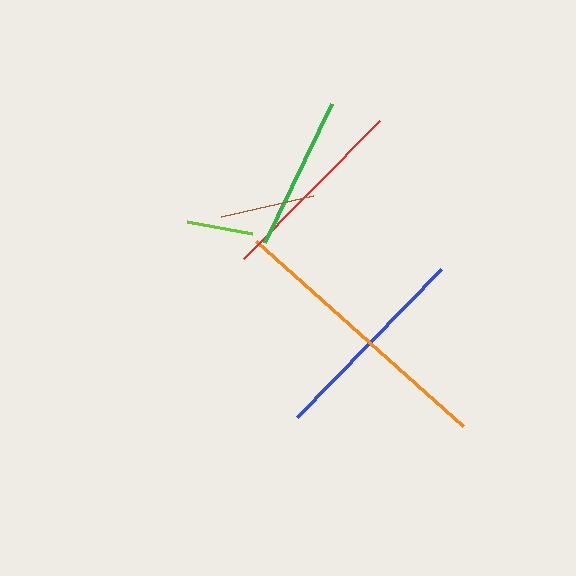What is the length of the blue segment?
The blue segment is approximately 207 pixels long.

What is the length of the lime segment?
The lime segment is approximately 66 pixels long.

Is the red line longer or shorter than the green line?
The red line is longer than the green line.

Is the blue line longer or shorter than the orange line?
The orange line is longer than the blue line.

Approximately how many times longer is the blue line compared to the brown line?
The blue line is approximately 2.2 times the length of the brown line.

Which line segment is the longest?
The orange line is the longest at approximately 277 pixels.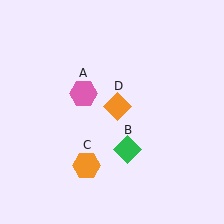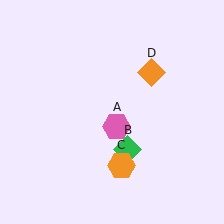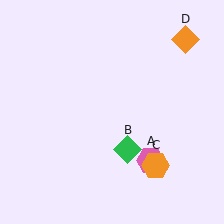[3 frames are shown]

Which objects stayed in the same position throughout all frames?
Green diamond (object B) remained stationary.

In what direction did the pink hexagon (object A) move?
The pink hexagon (object A) moved down and to the right.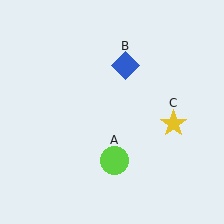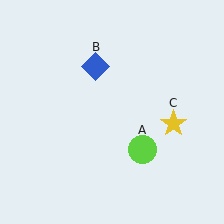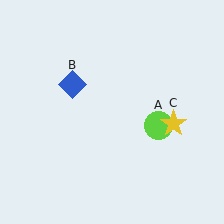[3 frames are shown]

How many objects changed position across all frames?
2 objects changed position: lime circle (object A), blue diamond (object B).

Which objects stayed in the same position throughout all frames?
Yellow star (object C) remained stationary.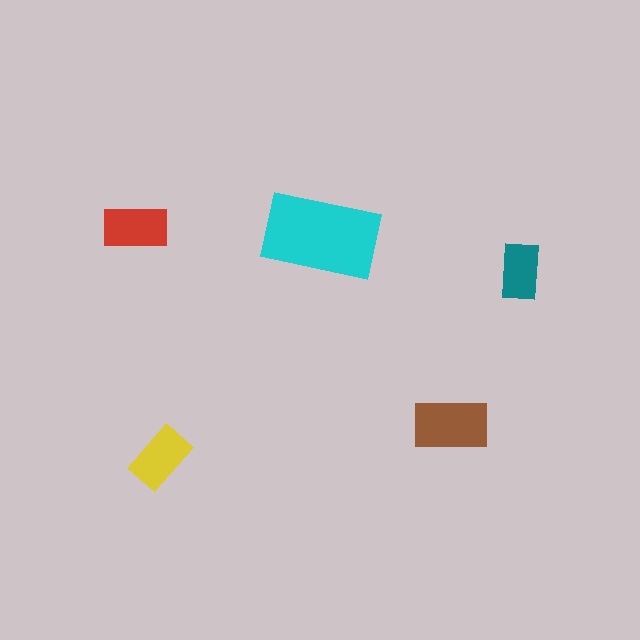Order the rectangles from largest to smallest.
the cyan one, the brown one, the red one, the yellow one, the teal one.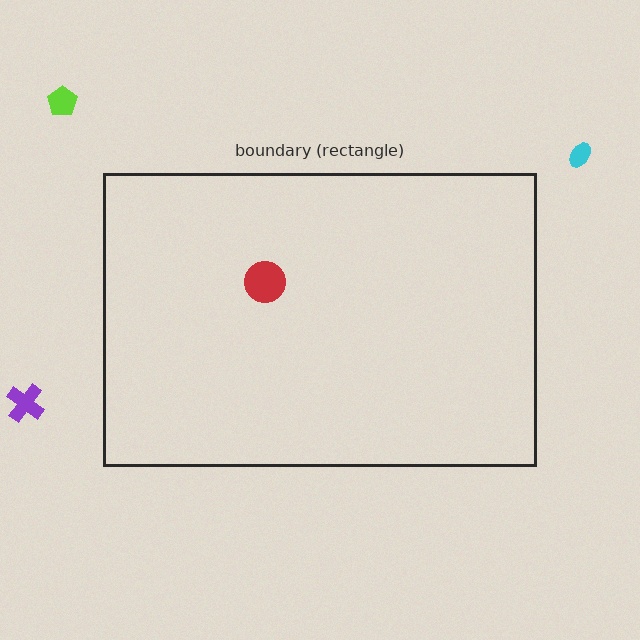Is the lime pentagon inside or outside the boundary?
Outside.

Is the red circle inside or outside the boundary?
Inside.